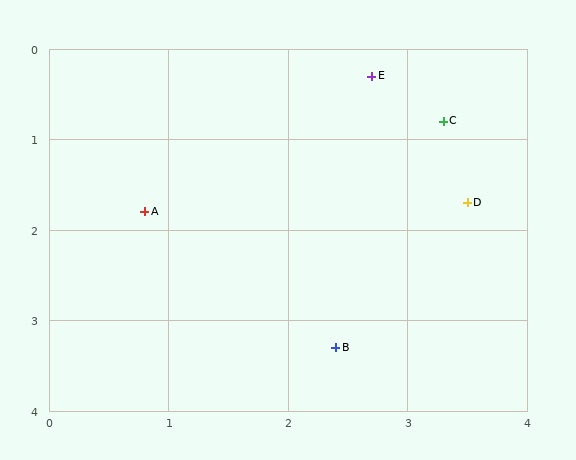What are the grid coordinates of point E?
Point E is at approximately (2.7, 0.3).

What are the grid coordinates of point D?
Point D is at approximately (3.5, 1.7).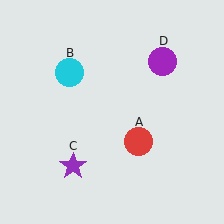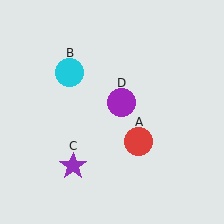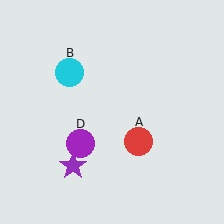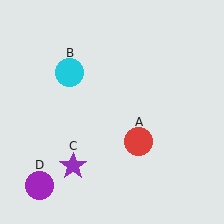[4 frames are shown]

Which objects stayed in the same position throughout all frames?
Red circle (object A) and cyan circle (object B) and purple star (object C) remained stationary.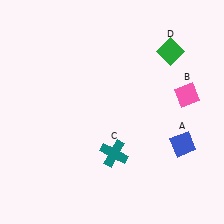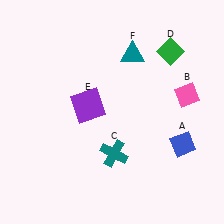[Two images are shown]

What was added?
A purple square (E), a teal triangle (F) were added in Image 2.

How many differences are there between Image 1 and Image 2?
There are 2 differences between the two images.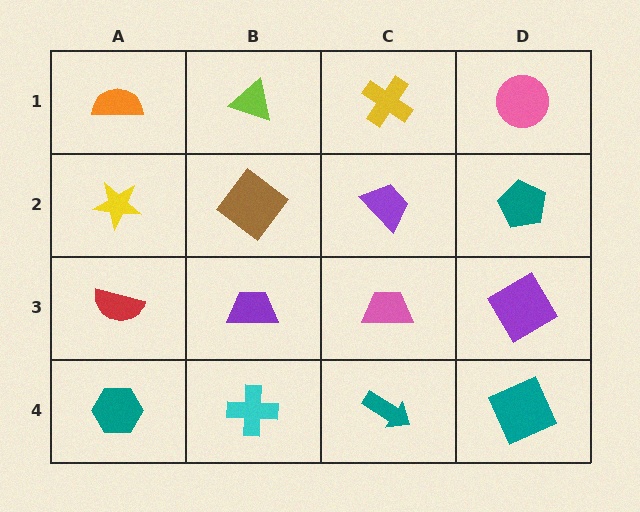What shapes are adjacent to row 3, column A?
A yellow star (row 2, column A), a teal hexagon (row 4, column A), a purple trapezoid (row 3, column B).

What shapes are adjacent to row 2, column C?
A yellow cross (row 1, column C), a pink trapezoid (row 3, column C), a brown diamond (row 2, column B), a teal pentagon (row 2, column D).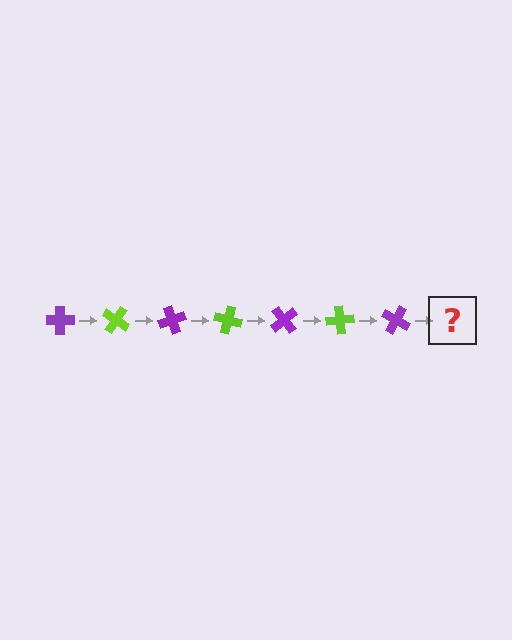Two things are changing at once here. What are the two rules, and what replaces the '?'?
The two rules are that it rotates 35 degrees each step and the color cycles through purple and lime. The '?' should be a lime cross, rotated 245 degrees from the start.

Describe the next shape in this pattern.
It should be a lime cross, rotated 245 degrees from the start.